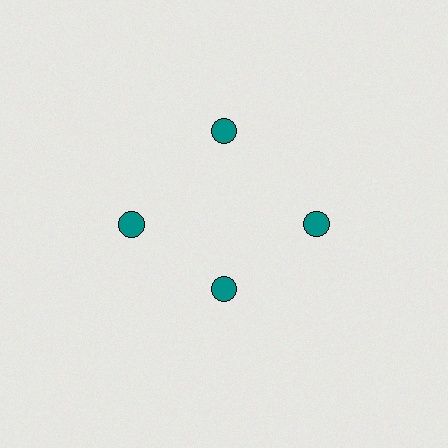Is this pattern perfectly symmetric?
No. The 4 teal circles are arranged in a ring, but one element near the 6 o'clock position is pulled inward toward the center, breaking the 4-fold rotational symmetry.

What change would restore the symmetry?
The symmetry would be restored by moving it outward, back onto the ring so that all 4 circles sit at equal angles and equal distance from the center.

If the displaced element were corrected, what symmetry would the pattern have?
It would have 4-fold rotational symmetry — the pattern would map onto itself every 90 degrees.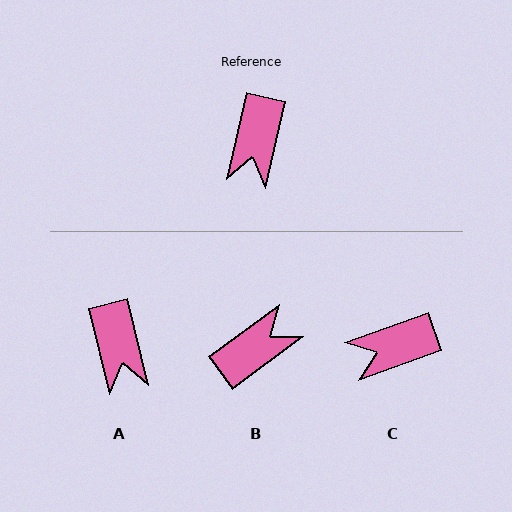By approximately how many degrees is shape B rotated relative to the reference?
Approximately 139 degrees counter-clockwise.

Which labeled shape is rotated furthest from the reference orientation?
B, about 139 degrees away.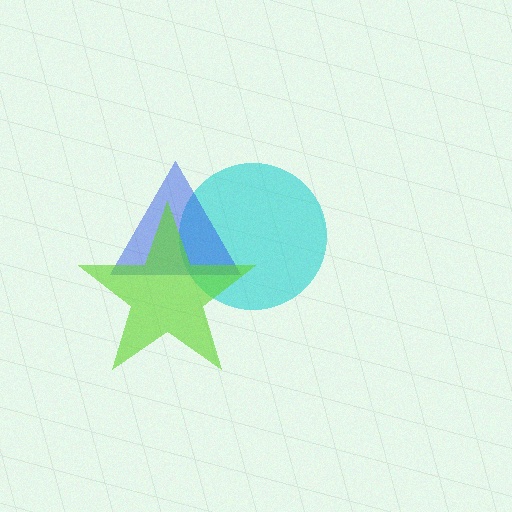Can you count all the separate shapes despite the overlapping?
Yes, there are 3 separate shapes.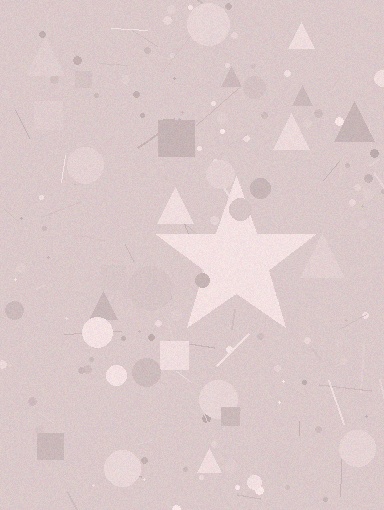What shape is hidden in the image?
A star is hidden in the image.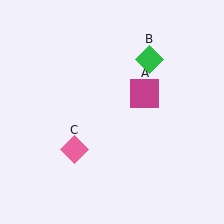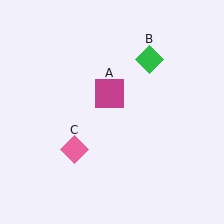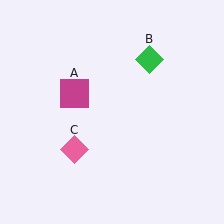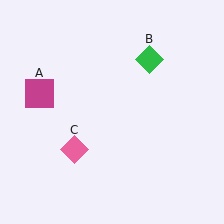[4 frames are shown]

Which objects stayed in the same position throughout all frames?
Green diamond (object B) and pink diamond (object C) remained stationary.